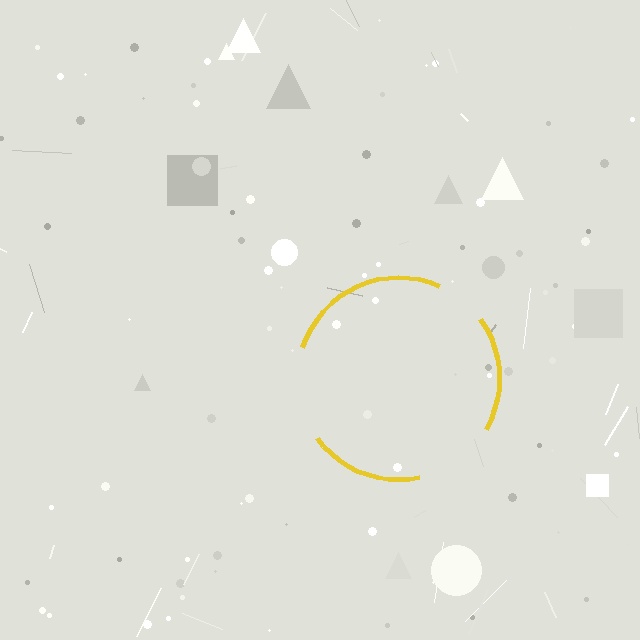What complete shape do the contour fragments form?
The contour fragments form a circle.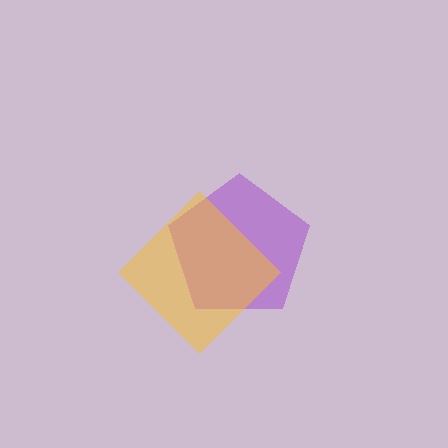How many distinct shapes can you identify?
There are 2 distinct shapes: a purple pentagon, a yellow diamond.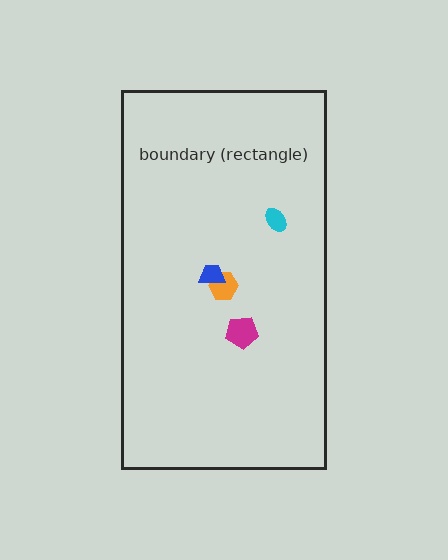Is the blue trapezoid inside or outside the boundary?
Inside.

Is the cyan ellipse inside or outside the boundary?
Inside.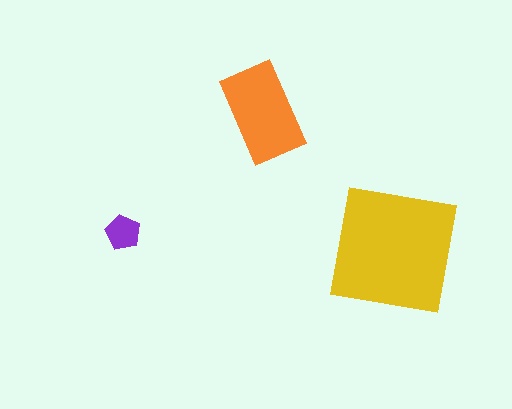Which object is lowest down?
The yellow square is bottommost.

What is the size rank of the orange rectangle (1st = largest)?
2nd.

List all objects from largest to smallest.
The yellow square, the orange rectangle, the purple pentagon.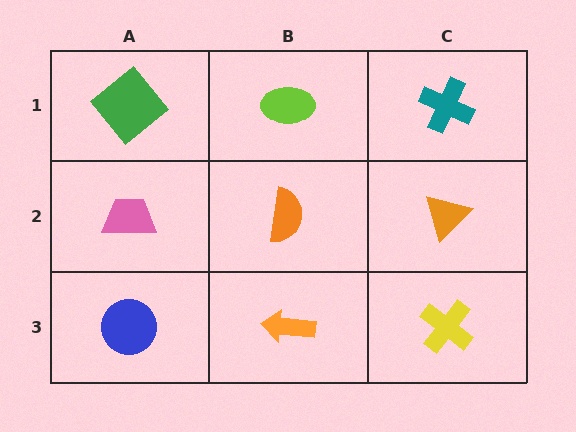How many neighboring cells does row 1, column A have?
2.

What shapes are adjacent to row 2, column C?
A teal cross (row 1, column C), a yellow cross (row 3, column C), an orange semicircle (row 2, column B).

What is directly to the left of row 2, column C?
An orange semicircle.